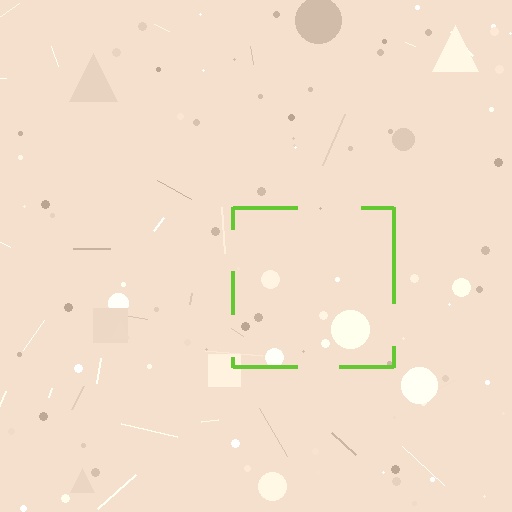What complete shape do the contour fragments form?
The contour fragments form a square.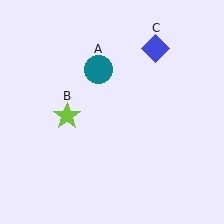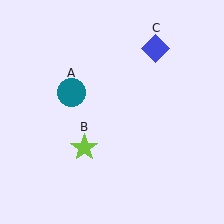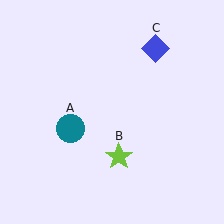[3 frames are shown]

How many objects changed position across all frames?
2 objects changed position: teal circle (object A), lime star (object B).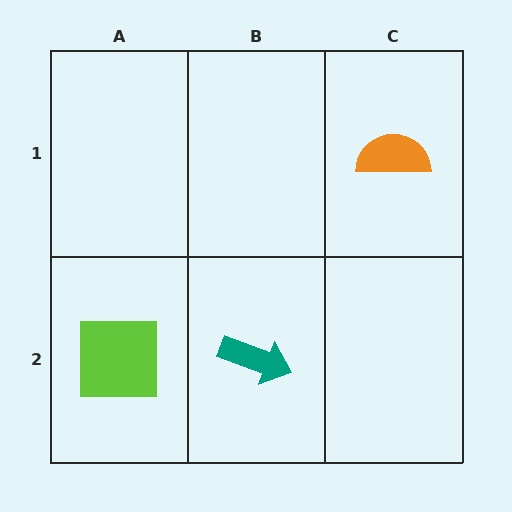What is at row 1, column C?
An orange semicircle.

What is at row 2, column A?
A lime square.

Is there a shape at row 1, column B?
No, that cell is empty.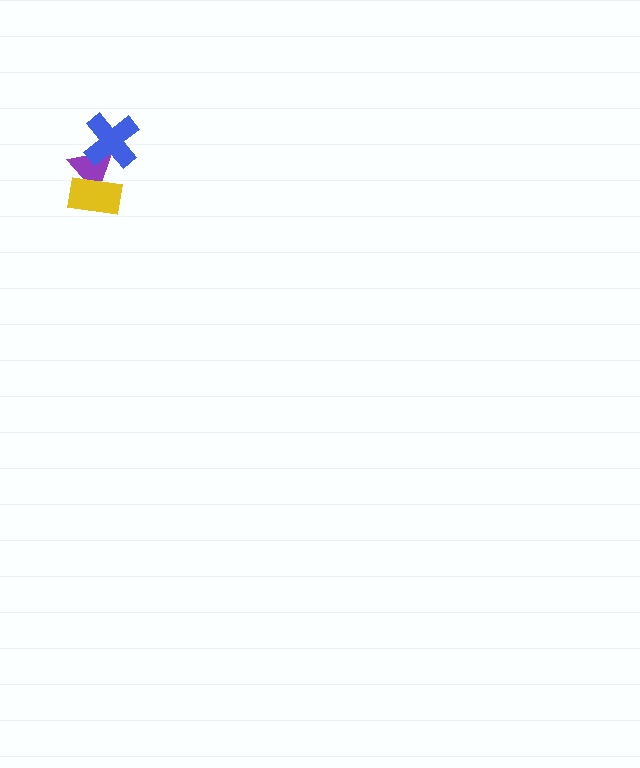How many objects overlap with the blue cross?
1 object overlaps with the blue cross.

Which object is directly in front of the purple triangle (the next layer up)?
The blue cross is directly in front of the purple triangle.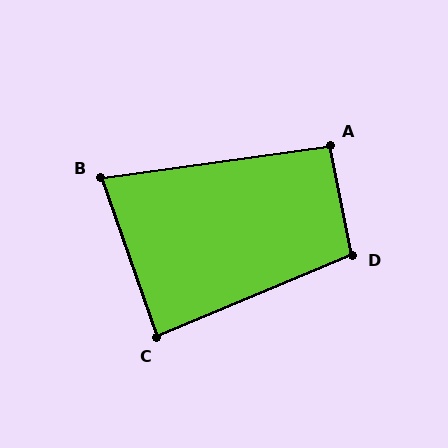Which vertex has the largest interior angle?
D, at approximately 101 degrees.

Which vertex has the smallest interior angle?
B, at approximately 79 degrees.